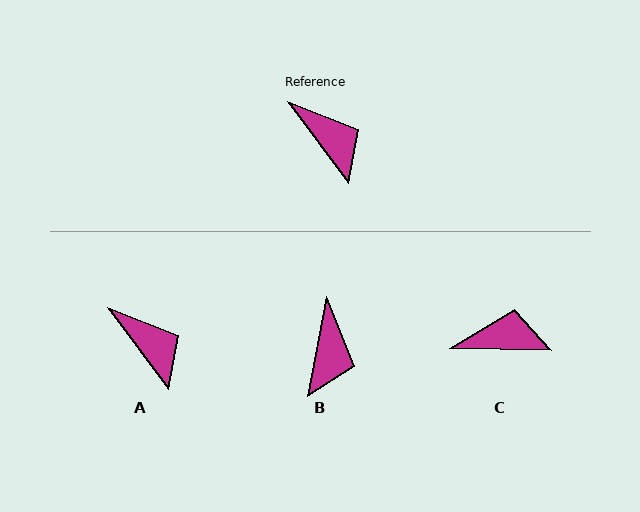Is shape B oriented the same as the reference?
No, it is off by about 47 degrees.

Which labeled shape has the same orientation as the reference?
A.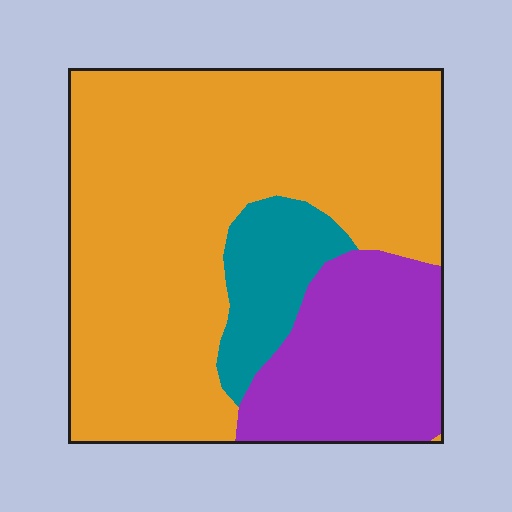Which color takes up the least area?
Teal, at roughly 10%.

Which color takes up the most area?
Orange, at roughly 65%.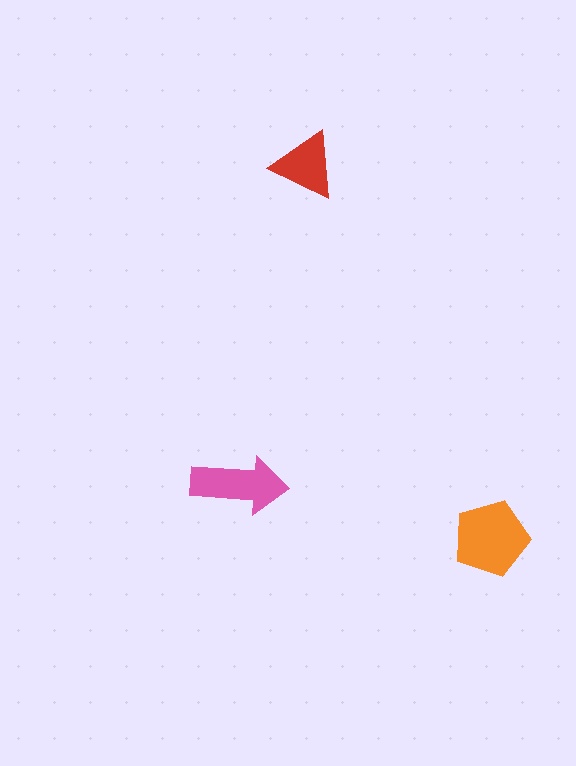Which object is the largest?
The orange pentagon.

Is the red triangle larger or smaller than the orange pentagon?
Smaller.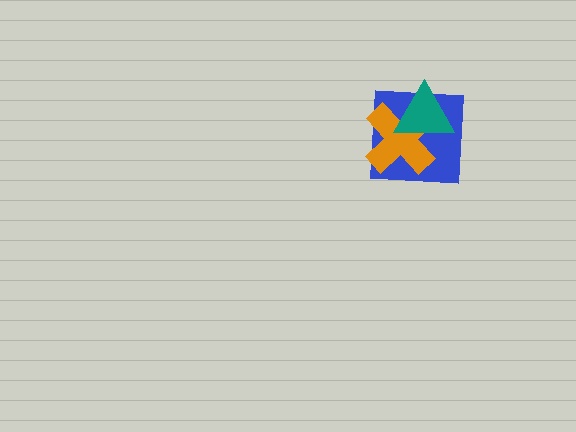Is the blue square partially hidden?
Yes, it is partially covered by another shape.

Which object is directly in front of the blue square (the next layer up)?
The orange cross is directly in front of the blue square.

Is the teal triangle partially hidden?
No, no other shape covers it.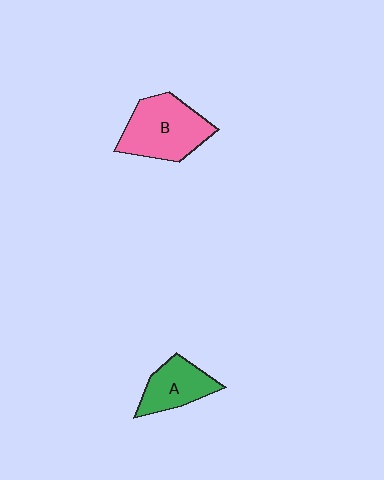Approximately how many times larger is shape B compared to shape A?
Approximately 1.5 times.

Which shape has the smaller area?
Shape A (green).